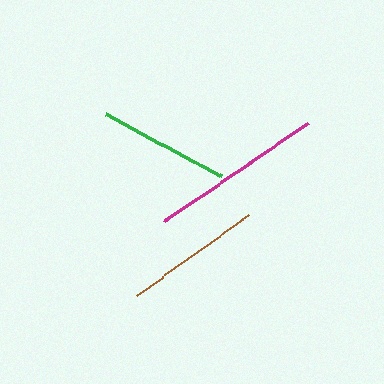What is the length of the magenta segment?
The magenta segment is approximately 174 pixels long.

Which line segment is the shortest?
The green line is the shortest at approximately 131 pixels.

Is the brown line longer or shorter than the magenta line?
The magenta line is longer than the brown line.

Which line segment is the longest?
The magenta line is the longest at approximately 174 pixels.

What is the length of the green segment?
The green segment is approximately 131 pixels long.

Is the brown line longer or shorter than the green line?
The brown line is longer than the green line.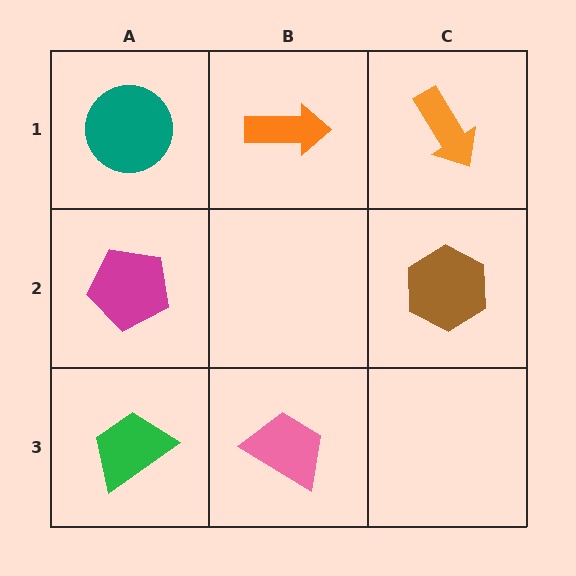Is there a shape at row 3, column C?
No, that cell is empty.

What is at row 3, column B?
A pink trapezoid.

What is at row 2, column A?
A magenta pentagon.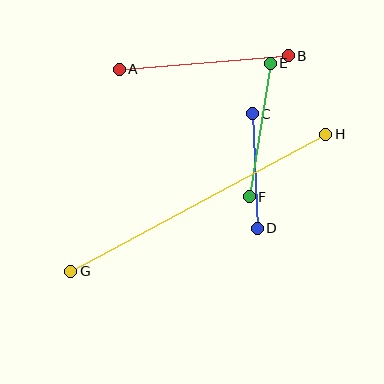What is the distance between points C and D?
The distance is approximately 115 pixels.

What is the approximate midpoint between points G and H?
The midpoint is at approximately (198, 203) pixels.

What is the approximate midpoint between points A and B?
The midpoint is at approximately (204, 62) pixels.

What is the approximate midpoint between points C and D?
The midpoint is at approximately (255, 171) pixels.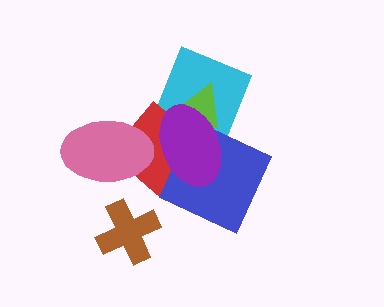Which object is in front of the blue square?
The purple ellipse is in front of the blue square.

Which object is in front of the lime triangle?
The purple ellipse is in front of the lime triangle.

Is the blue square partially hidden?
Yes, it is partially covered by another shape.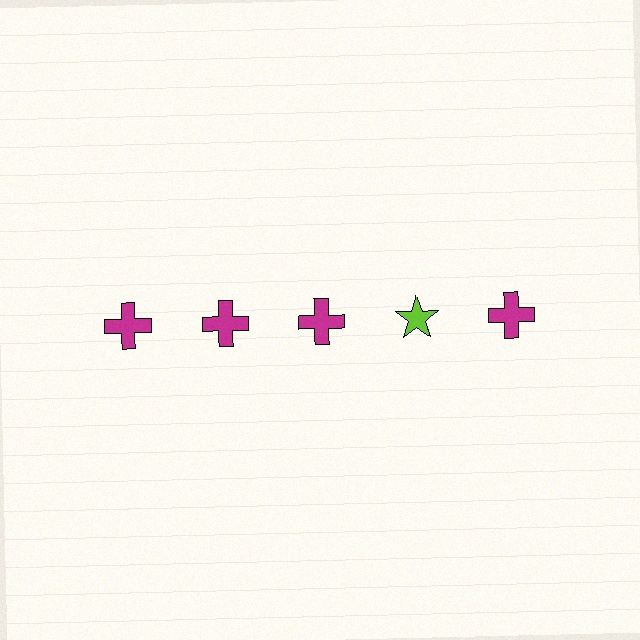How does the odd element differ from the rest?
It differs in both color (lime instead of magenta) and shape (star instead of cross).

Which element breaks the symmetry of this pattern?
The lime star in the top row, second from right column breaks the symmetry. All other shapes are magenta crosses.